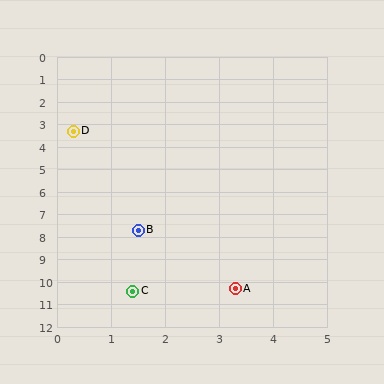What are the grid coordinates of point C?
Point C is at approximately (1.4, 10.4).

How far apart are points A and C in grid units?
Points A and C are about 1.9 grid units apart.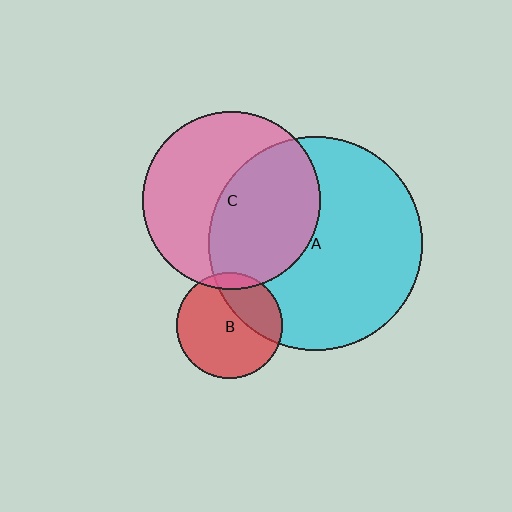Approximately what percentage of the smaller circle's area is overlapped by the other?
Approximately 50%.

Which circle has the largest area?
Circle A (cyan).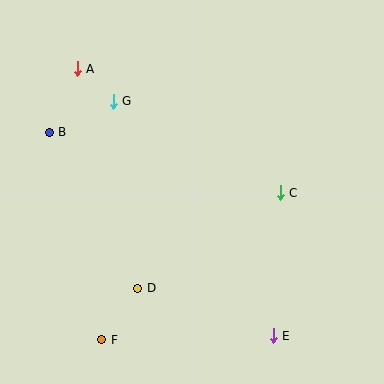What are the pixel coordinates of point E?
Point E is at (273, 336).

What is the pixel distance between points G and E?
The distance between G and E is 284 pixels.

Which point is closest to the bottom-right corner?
Point E is closest to the bottom-right corner.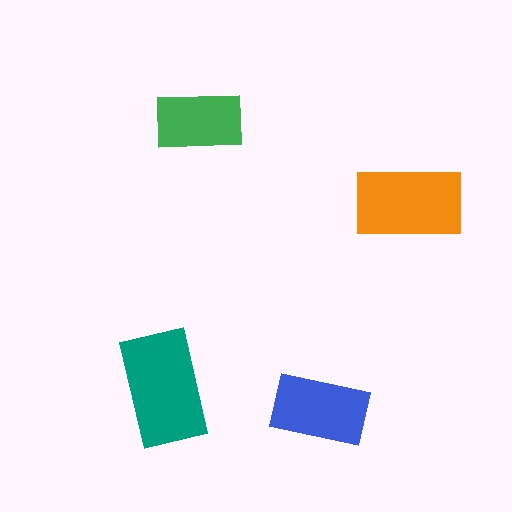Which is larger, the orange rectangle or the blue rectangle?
The orange one.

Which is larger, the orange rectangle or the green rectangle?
The orange one.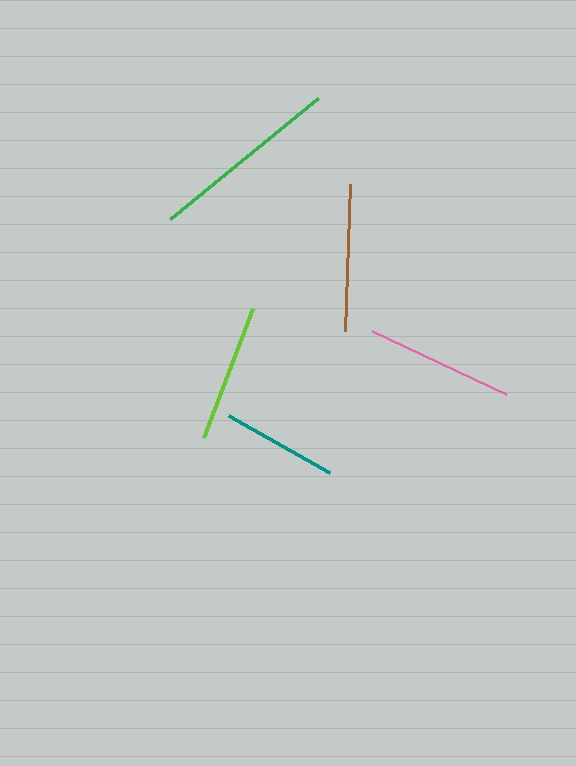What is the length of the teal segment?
The teal segment is approximately 117 pixels long.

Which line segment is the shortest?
The teal line is the shortest at approximately 117 pixels.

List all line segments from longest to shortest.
From longest to shortest: green, pink, brown, lime, teal.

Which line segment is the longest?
The green line is the longest at approximately 191 pixels.